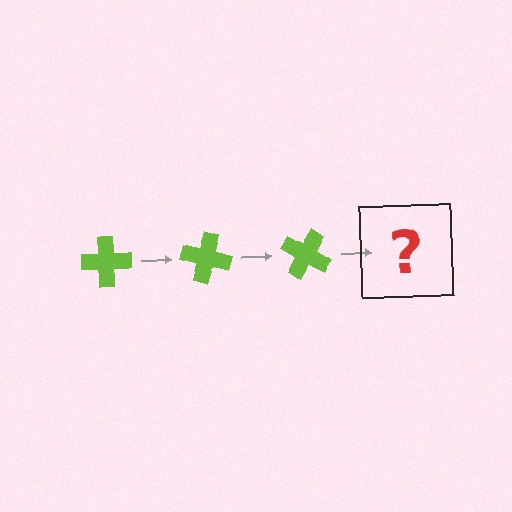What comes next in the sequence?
The next element should be a lime cross rotated 45 degrees.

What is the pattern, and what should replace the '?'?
The pattern is that the cross rotates 15 degrees each step. The '?' should be a lime cross rotated 45 degrees.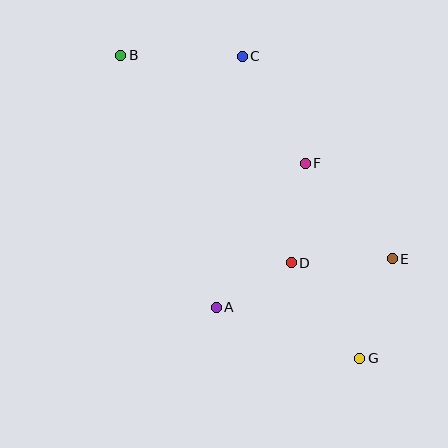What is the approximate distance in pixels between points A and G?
The distance between A and G is approximately 152 pixels.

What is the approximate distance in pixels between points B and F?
The distance between B and F is approximately 214 pixels.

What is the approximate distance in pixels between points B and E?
The distance between B and E is approximately 339 pixels.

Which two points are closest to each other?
Points A and D are closest to each other.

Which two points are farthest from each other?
Points B and G are farthest from each other.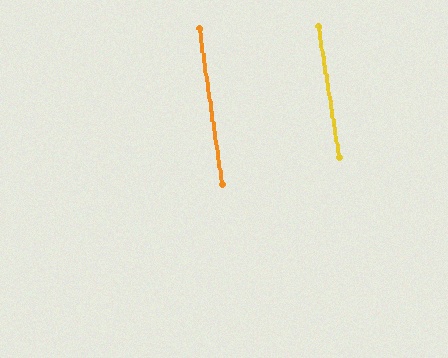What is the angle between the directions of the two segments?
Approximately 1 degree.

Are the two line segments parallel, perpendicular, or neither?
Parallel — their directions differ by only 0.6°.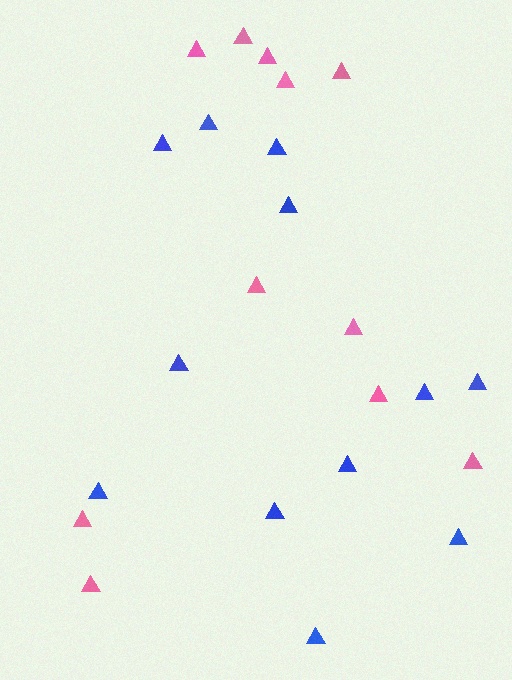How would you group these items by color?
There are 2 groups: one group of blue triangles (12) and one group of pink triangles (11).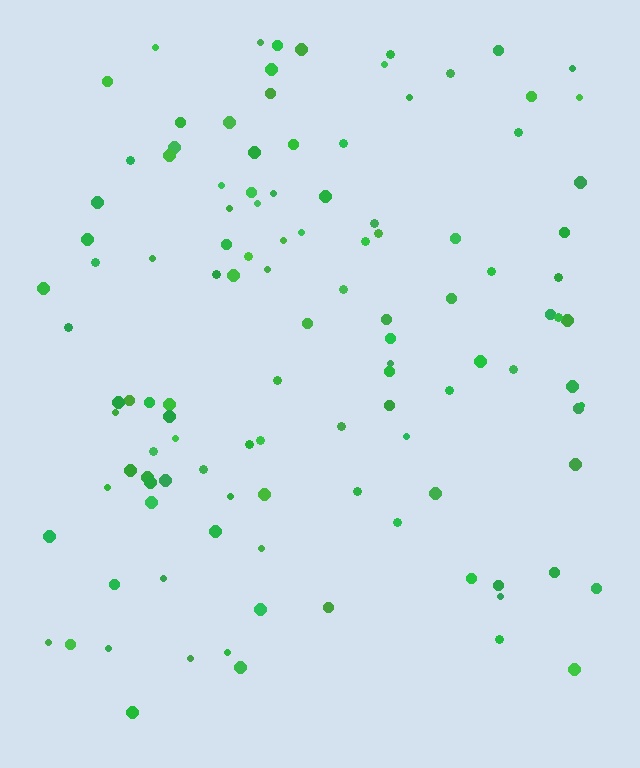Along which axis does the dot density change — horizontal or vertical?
Vertical.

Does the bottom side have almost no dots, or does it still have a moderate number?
Still a moderate number, just noticeably fewer than the top.